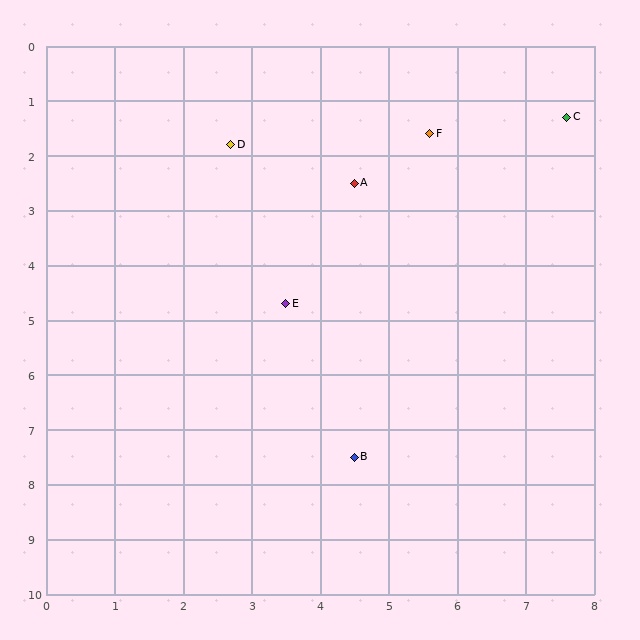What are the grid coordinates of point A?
Point A is at approximately (4.5, 2.5).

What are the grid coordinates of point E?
Point E is at approximately (3.5, 4.7).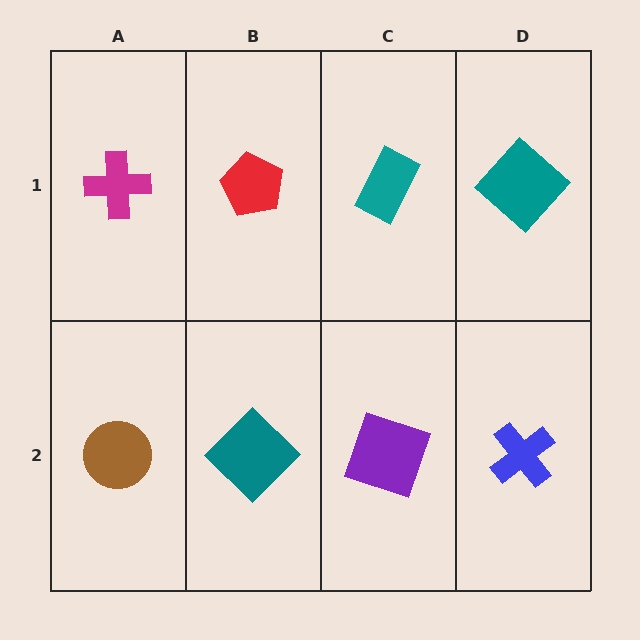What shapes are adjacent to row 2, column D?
A teal diamond (row 1, column D), a purple square (row 2, column C).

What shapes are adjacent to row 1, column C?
A purple square (row 2, column C), a red pentagon (row 1, column B), a teal diamond (row 1, column D).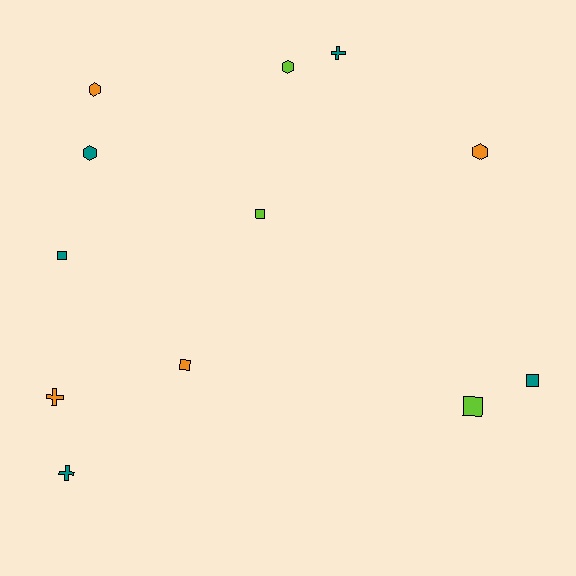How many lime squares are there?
There are 2 lime squares.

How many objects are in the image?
There are 12 objects.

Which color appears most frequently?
Teal, with 5 objects.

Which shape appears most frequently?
Square, with 5 objects.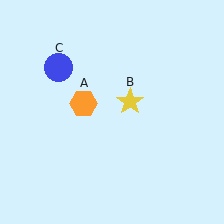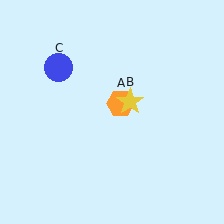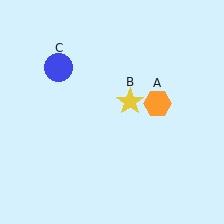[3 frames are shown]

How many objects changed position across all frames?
1 object changed position: orange hexagon (object A).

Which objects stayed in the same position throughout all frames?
Yellow star (object B) and blue circle (object C) remained stationary.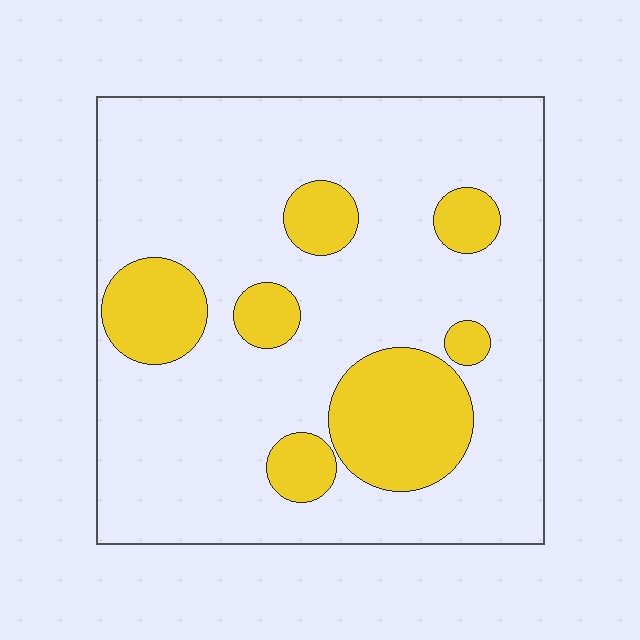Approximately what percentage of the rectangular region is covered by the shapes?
Approximately 20%.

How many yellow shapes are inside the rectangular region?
7.